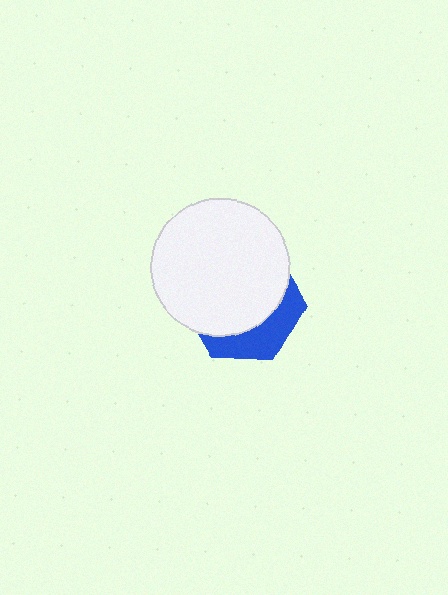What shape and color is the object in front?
The object in front is a white circle.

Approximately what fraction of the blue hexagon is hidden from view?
Roughly 69% of the blue hexagon is hidden behind the white circle.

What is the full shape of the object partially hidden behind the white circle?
The partially hidden object is a blue hexagon.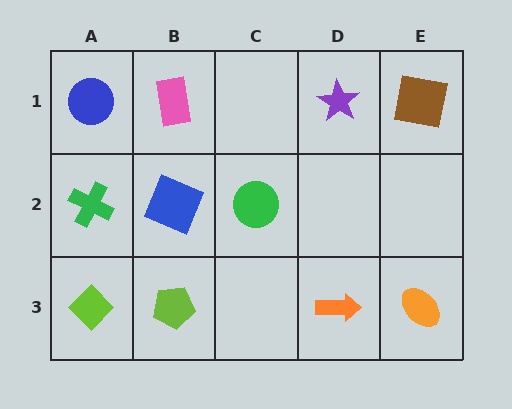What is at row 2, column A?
A green cross.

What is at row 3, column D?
An orange arrow.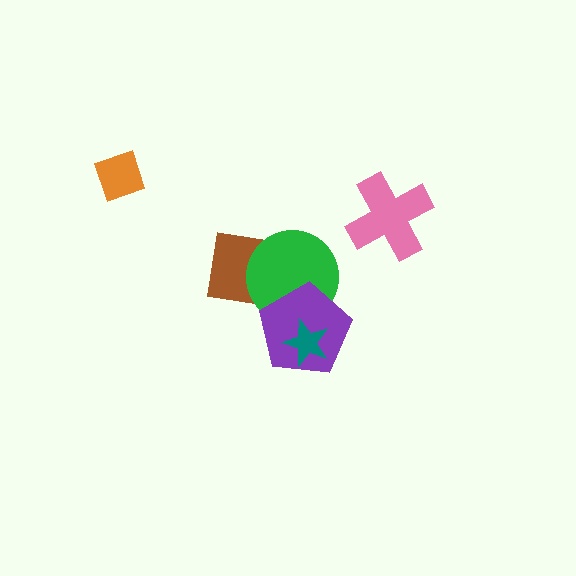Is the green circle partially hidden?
Yes, it is partially covered by another shape.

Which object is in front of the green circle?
The purple pentagon is in front of the green circle.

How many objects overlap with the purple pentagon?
2 objects overlap with the purple pentagon.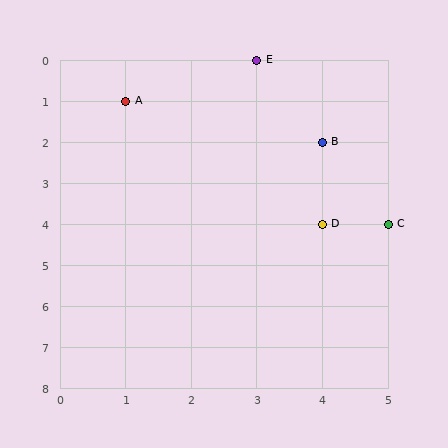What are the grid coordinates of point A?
Point A is at grid coordinates (1, 1).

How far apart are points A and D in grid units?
Points A and D are 3 columns and 3 rows apart (about 4.2 grid units diagonally).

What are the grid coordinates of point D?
Point D is at grid coordinates (4, 4).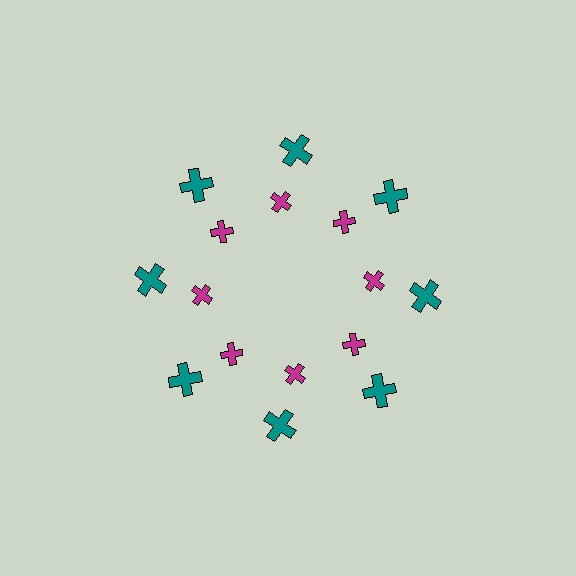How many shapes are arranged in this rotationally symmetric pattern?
There are 16 shapes, arranged in 8 groups of 2.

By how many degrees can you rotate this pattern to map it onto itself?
The pattern maps onto itself every 45 degrees of rotation.